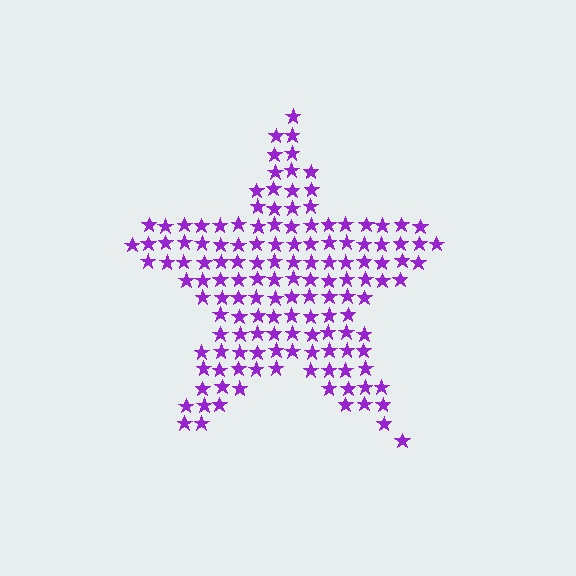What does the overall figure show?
The overall figure shows a star.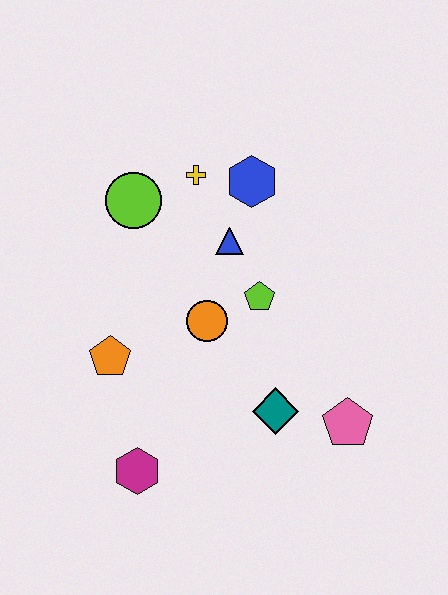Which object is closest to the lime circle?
The yellow cross is closest to the lime circle.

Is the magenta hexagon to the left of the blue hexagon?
Yes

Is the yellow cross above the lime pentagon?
Yes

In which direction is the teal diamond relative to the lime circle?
The teal diamond is below the lime circle.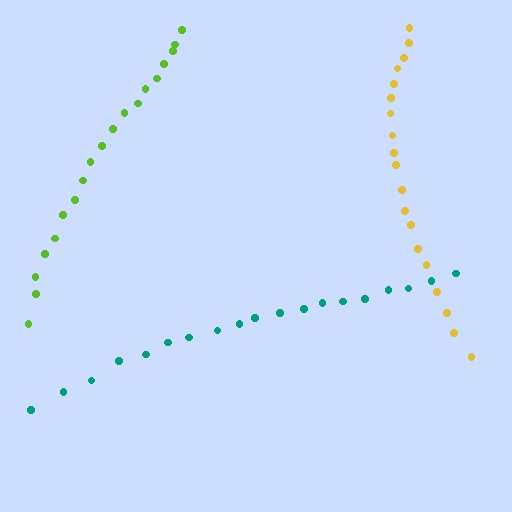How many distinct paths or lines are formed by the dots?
There are 3 distinct paths.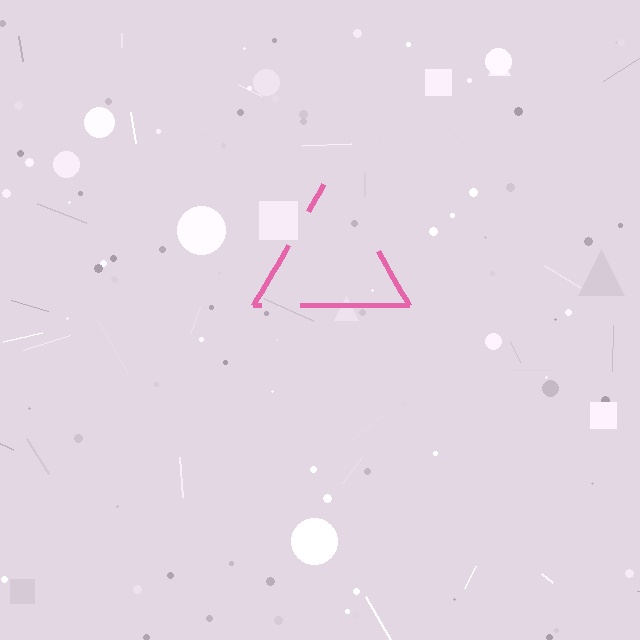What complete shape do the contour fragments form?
The contour fragments form a triangle.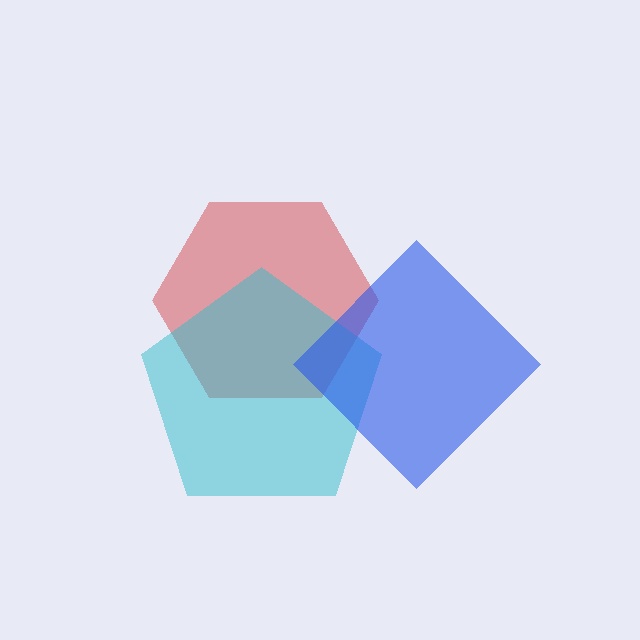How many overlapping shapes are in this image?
There are 3 overlapping shapes in the image.